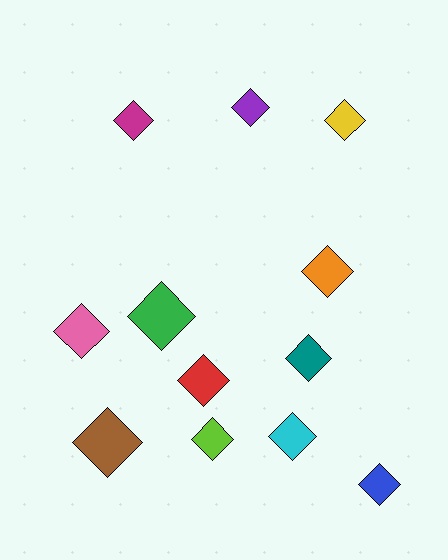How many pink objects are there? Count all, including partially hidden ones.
There is 1 pink object.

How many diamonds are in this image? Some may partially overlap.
There are 12 diamonds.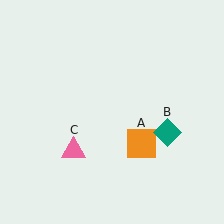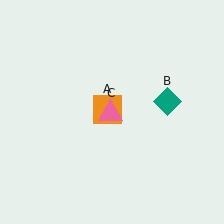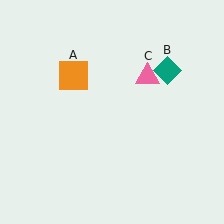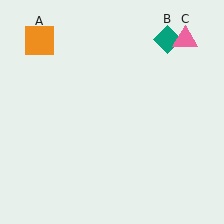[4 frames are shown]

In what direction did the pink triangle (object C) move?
The pink triangle (object C) moved up and to the right.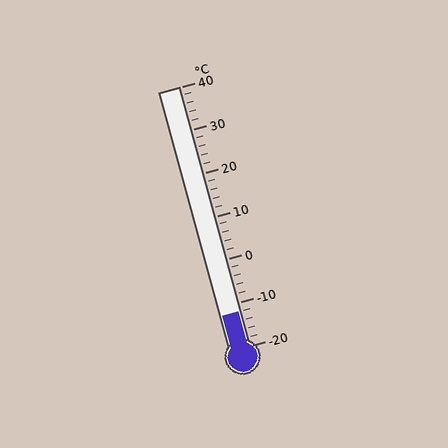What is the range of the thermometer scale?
The thermometer scale ranges from -20°C to 40°C.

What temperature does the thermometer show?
The thermometer shows approximately -12°C.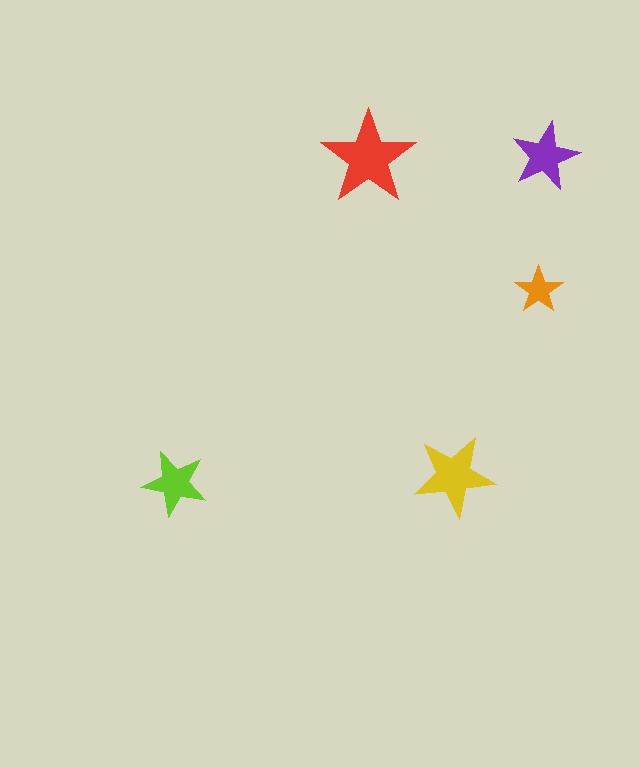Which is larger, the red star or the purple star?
The red one.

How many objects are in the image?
There are 5 objects in the image.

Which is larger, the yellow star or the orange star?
The yellow one.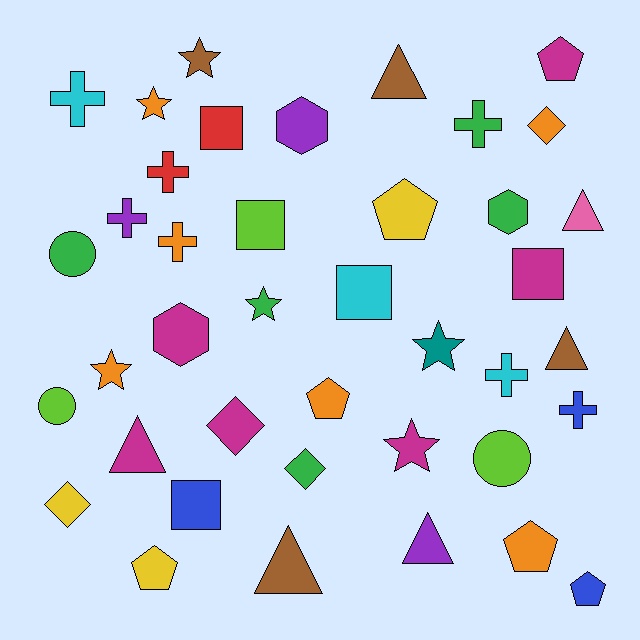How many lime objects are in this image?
There are 3 lime objects.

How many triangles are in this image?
There are 6 triangles.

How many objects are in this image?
There are 40 objects.